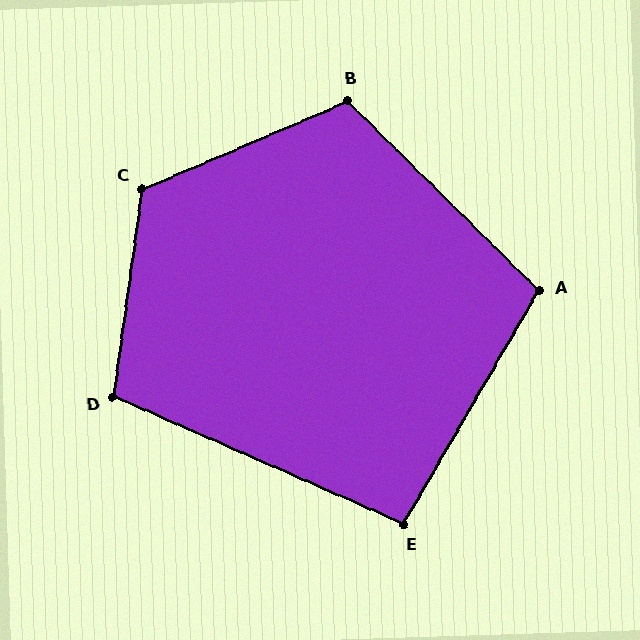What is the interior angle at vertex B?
Approximately 112 degrees (obtuse).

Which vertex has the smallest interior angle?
E, at approximately 96 degrees.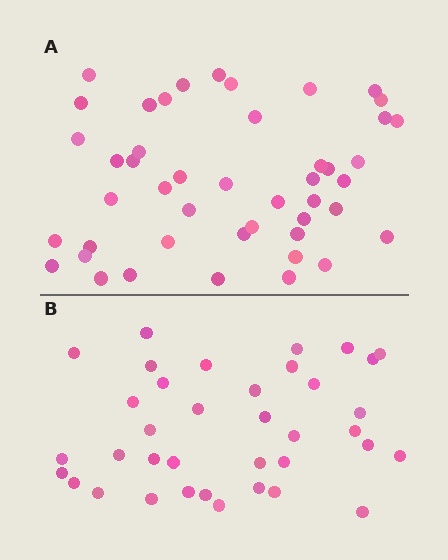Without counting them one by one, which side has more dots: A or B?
Region A (the top region) has more dots.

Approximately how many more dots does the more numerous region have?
Region A has roughly 8 or so more dots than region B.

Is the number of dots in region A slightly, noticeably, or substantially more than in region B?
Region A has only slightly more — the two regions are fairly close. The ratio is roughly 1.2 to 1.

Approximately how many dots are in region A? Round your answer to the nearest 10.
About 50 dots. (The exact count is 46, which rounds to 50.)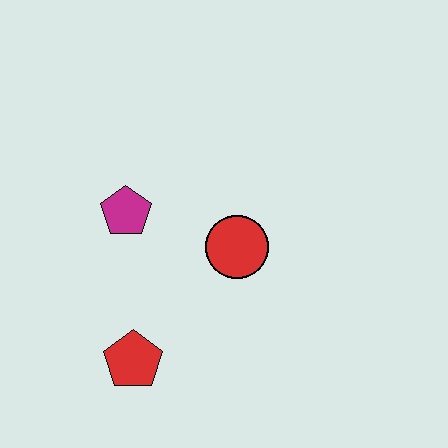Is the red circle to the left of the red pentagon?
No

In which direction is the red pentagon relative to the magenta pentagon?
The red pentagon is below the magenta pentagon.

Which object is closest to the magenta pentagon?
The red circle is closest to the magenta pentagon.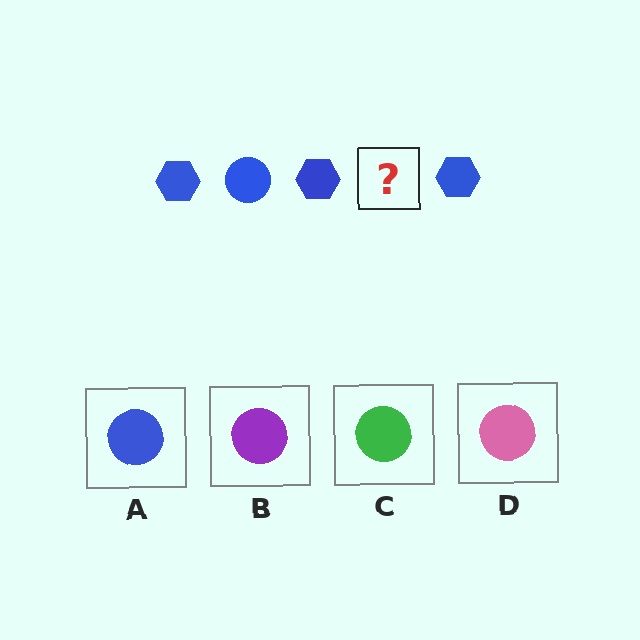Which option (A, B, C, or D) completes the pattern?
A.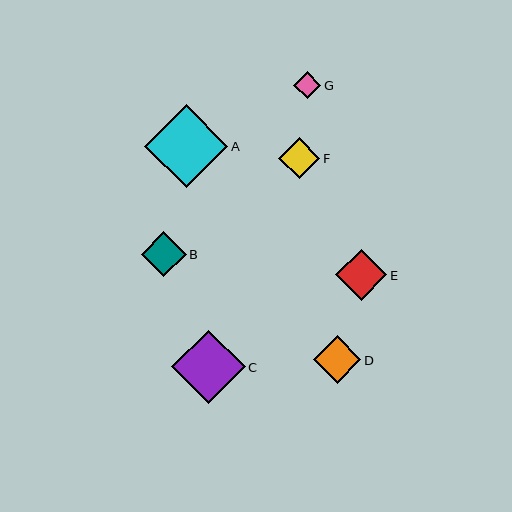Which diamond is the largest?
Diamond A is the largest with a size of approximately 83 pixels.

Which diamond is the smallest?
Diamond G is the smallest with a size of approximately 27 pixels.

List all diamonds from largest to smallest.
From largest to smallest: A, C, E, D, B, F, G.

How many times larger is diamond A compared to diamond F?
Diamond A is approximately 2.0 times the size of diamond F.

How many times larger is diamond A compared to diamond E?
Diamond A is approximately 1.6 times the size of diamond E.